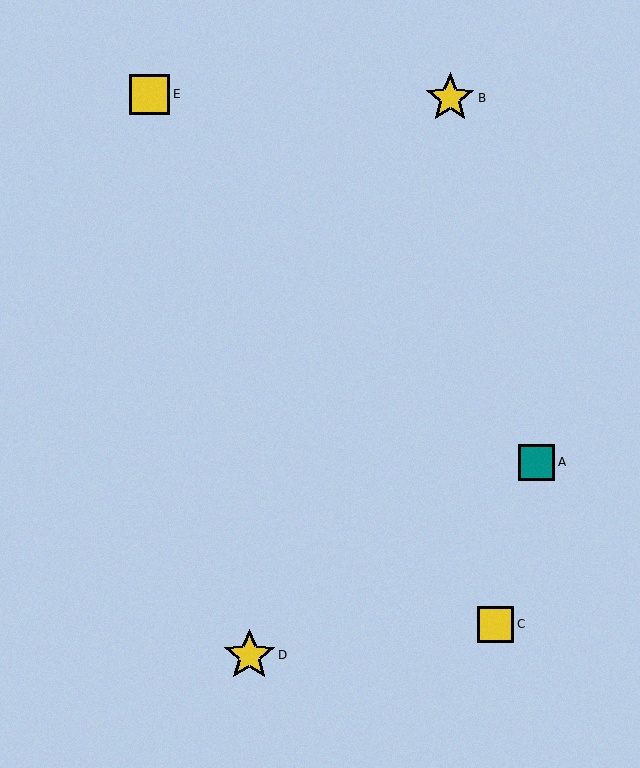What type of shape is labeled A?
Shape A is a teal square.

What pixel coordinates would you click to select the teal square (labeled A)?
Click at (536, 462) to select the teal square A.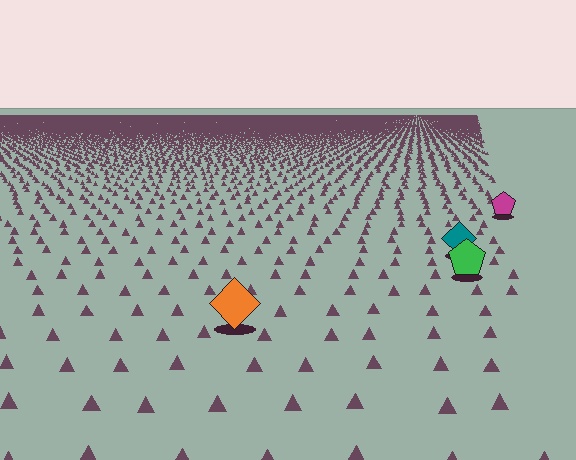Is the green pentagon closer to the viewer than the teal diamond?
Yes. The green pentagon is closer — you can tell from the texture gradient: the ground texture is coarser near it.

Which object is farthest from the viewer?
The magenta pentagon is farthest from the viewer. It appears smaller and the ground texture around it is denser.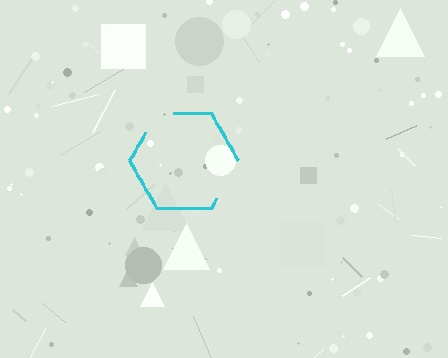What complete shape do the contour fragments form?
The contour fragments form a hexagon.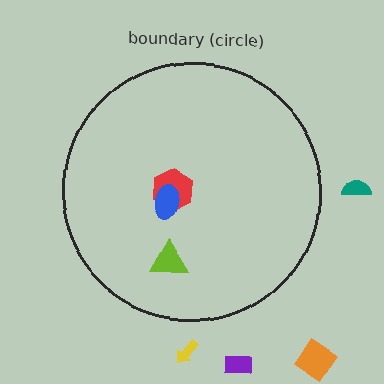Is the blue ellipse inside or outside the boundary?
Inside.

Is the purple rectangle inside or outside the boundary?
Outside.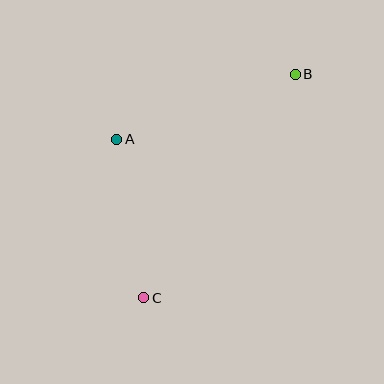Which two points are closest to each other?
Points A and C are closest to each other.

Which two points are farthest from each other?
Points B and C are farthest from each other.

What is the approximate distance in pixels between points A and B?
The distance between A and B is approximately 190 pixels.